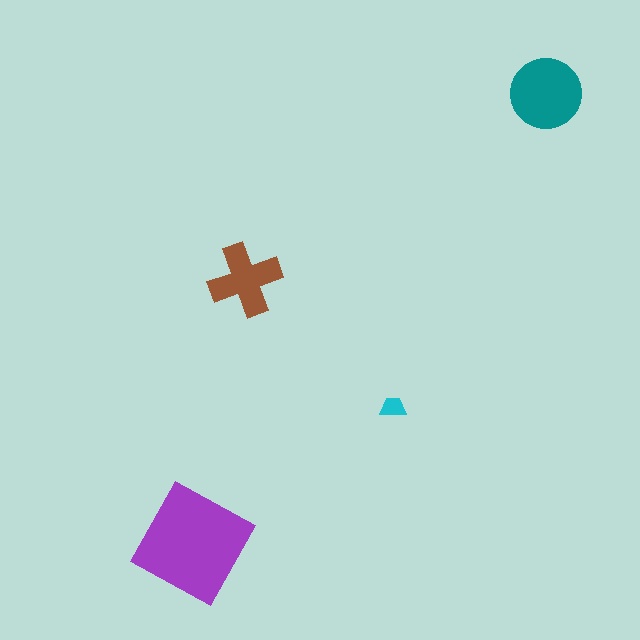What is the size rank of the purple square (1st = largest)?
1st.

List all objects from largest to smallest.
The purple square, the teal circle, the brown cross, the cyan trapezoid.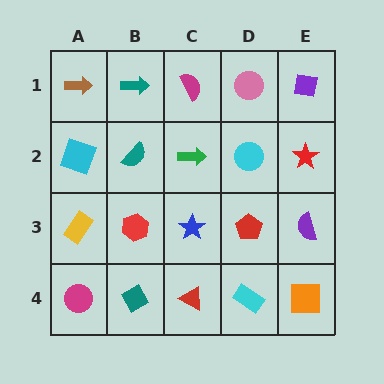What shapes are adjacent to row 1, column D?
A cyan circle (row 2, column D), a magenta semicircle (row 1, column C), a purple square (row 1, column E).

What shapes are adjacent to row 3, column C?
A green arrow (row 2, column C), a red triangle (row 4, column C), a red hexagon (row 3, column B), a red pentagon (row 3, column D).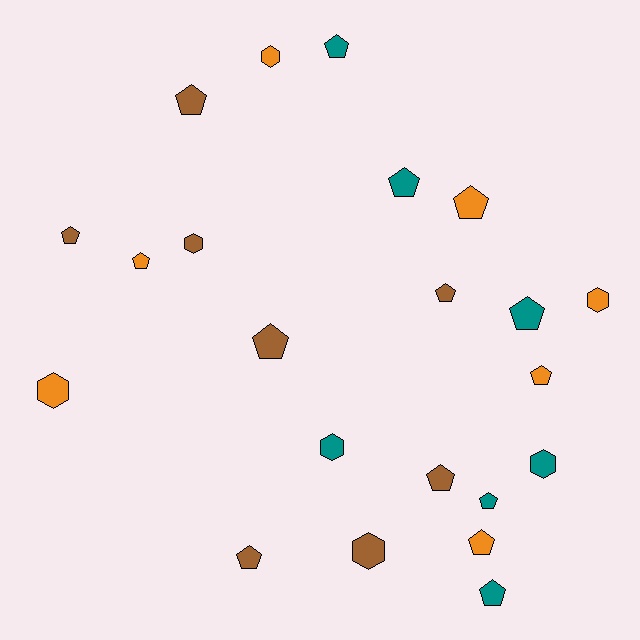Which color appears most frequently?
Brown, with 8 objects.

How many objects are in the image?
There are 22 objects.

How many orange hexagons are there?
There are 3 orange hexagons.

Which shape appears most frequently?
Pentagon, with 15 objects.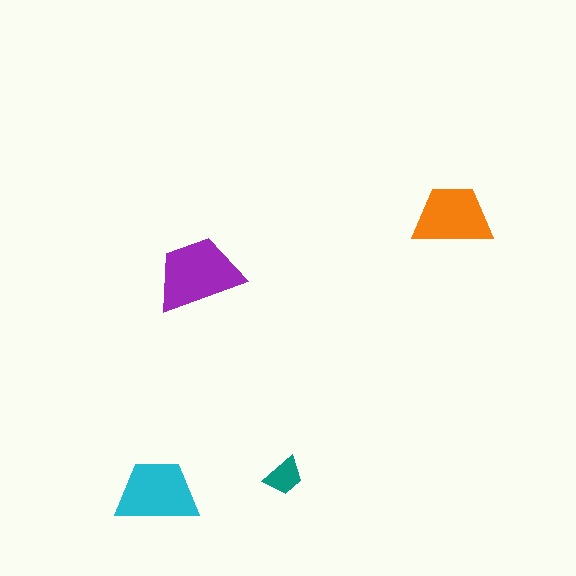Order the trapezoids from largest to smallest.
the purple one, the cyan one, the orange one, the teal one.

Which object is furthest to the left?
The cyan trapezoid is leftmost.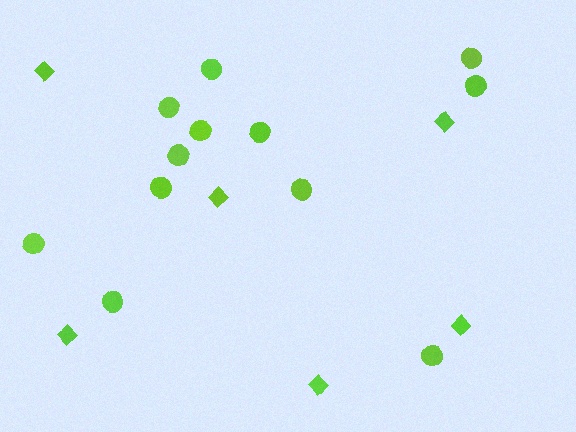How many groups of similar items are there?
There are 2 groups: one group of circles (12) and one group of diamonds (6).